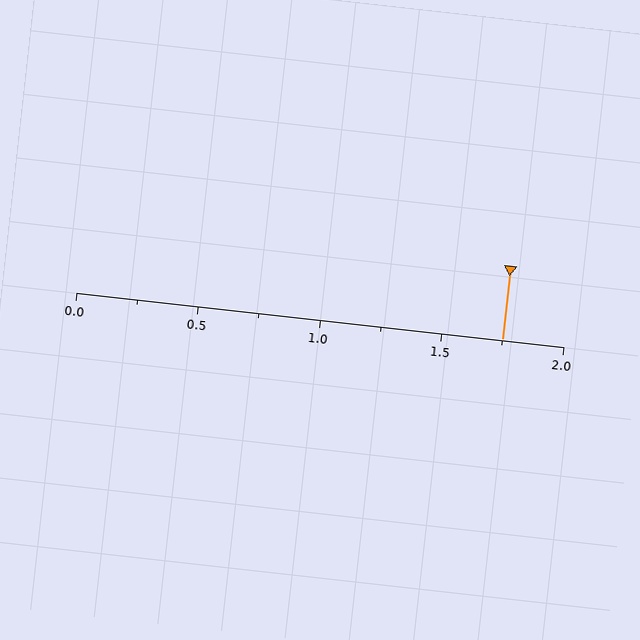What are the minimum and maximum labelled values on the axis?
The axis runs from 0.0 to 2.0.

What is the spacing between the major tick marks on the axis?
The major ticks are spaced 0.5 apart.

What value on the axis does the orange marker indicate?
The marker indicates approximately 1.75.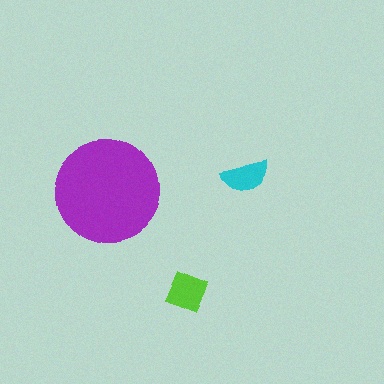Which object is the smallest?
The cyan semicircle.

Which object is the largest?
The purple circle.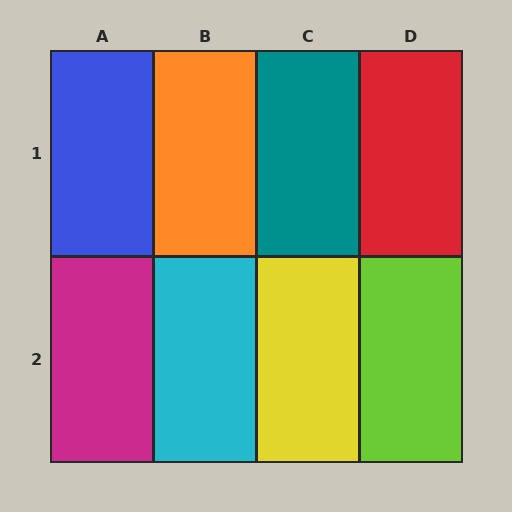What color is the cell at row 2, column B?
Cyan.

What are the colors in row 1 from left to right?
Blue, orange, teal, red.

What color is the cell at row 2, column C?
Yellow.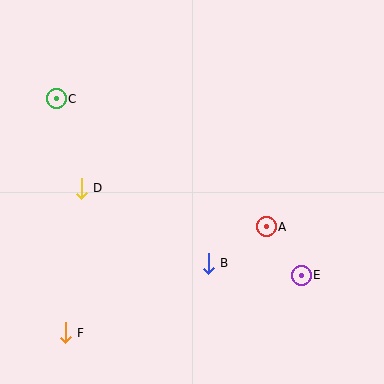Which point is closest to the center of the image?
Point B at (208, 263) is closest to the center.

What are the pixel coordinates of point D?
Point D is at (81, 188).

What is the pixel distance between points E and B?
The distance between E and B is 94 pixels.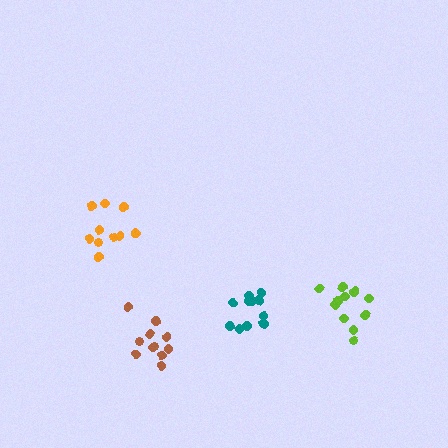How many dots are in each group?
Group 1: 10 dots, Group 2: 13 dots, Group 3: 12 dots, Group 4: 11 dots (46 total).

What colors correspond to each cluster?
The clusters are colored: orange, teal, lime, brown.